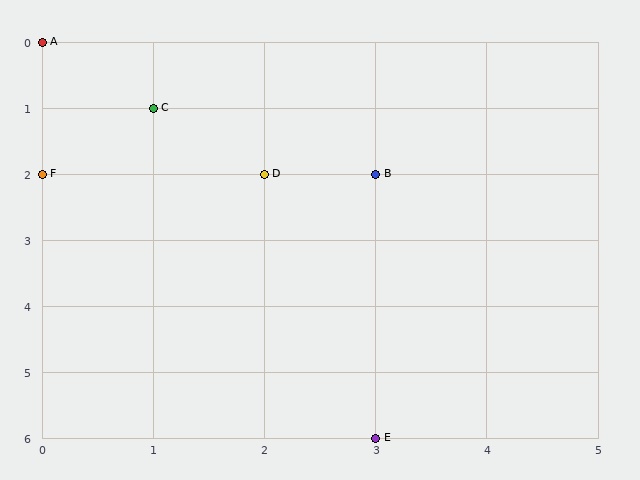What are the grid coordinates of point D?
Point D is at grid coordinates (2, 2).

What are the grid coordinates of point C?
Point C is at grid coordinates (1, 1).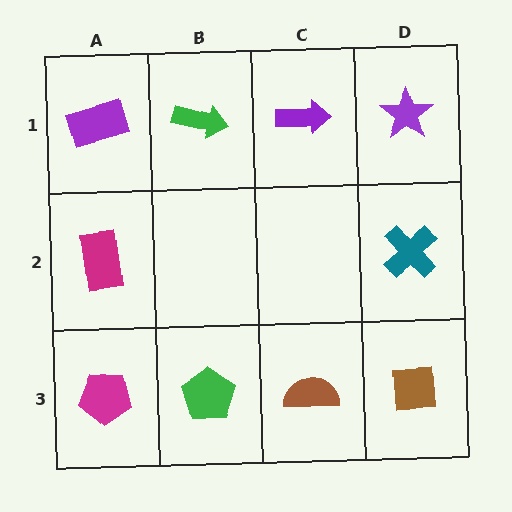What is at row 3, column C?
A brown semicircle.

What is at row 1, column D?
A purple star.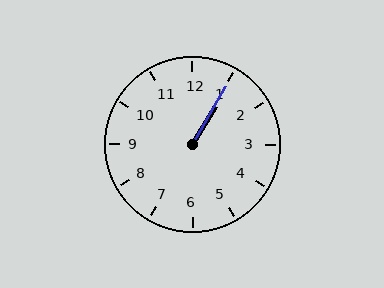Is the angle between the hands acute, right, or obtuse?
It is acute.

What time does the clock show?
1:05.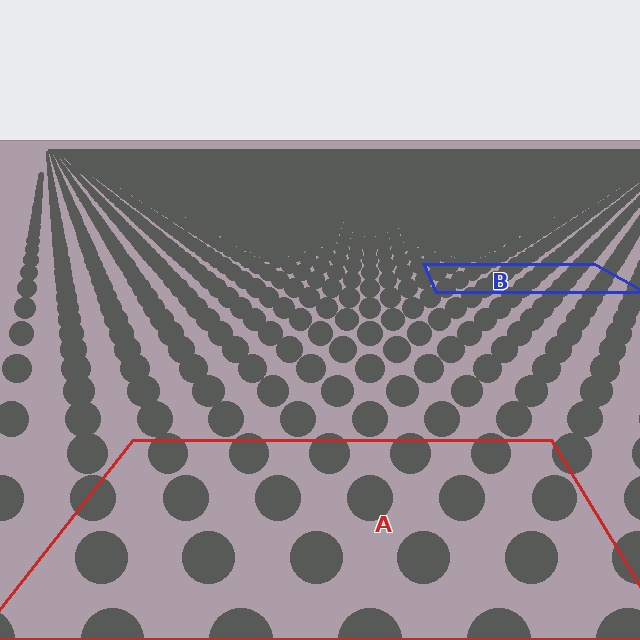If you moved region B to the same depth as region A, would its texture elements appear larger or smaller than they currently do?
They would appear larger. At a closer depth, the same texture elements are projected at a bigger on-screen size.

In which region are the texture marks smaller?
The texture marks are smaller in region B, because it is farther away.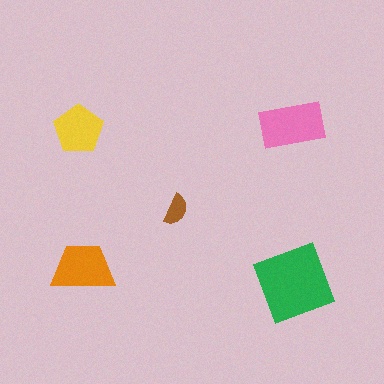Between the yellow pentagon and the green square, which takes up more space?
The green square.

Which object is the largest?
The green square.